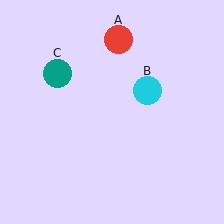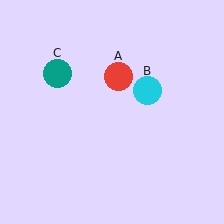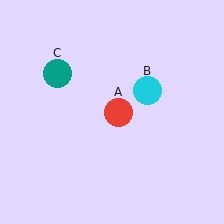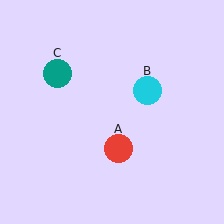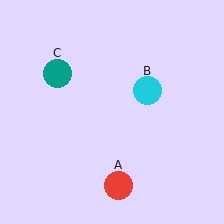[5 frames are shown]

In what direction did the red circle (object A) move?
The red circle (object A) moved down.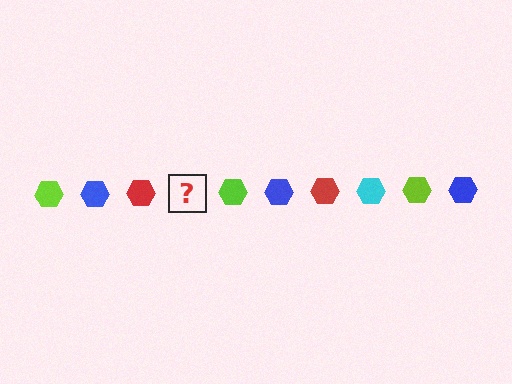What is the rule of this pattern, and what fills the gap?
The rule is that the pattern cycles through lime, blue, red, cyan hexagons. The gap should be filled with a cyan hexagon.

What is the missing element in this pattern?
The missing element is a cyan hexagon.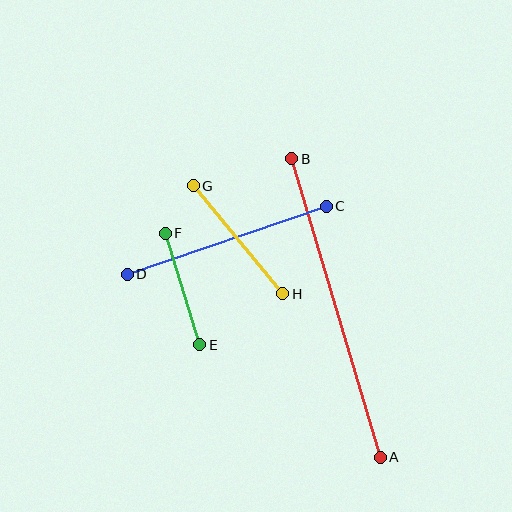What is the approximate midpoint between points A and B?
The midpoint is at approximately (336, 308) pixels.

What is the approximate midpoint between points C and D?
The midpoint is at approximately (227, 240) pixels.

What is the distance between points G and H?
The distance is approximately 140 pixels.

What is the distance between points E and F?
The distance is approximately 116 pixels.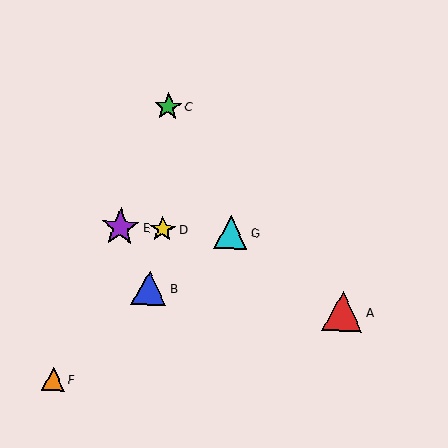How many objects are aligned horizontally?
3 objects (D, E, G) are aligned horizontally.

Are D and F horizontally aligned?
No, D is at y≈229 and F is at y≈379.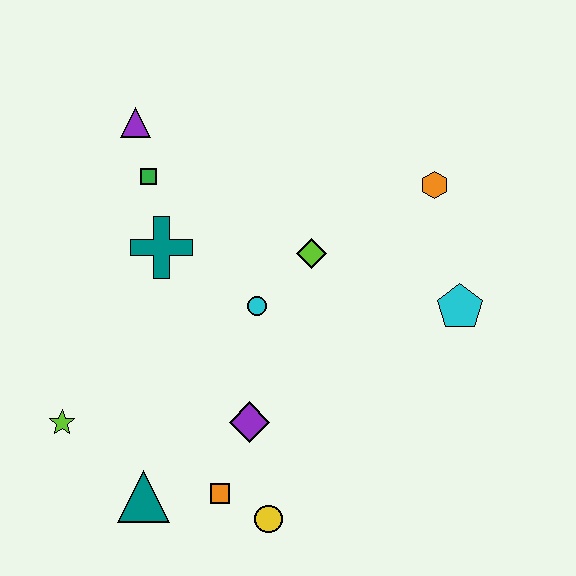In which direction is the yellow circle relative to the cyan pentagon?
The yellow circle is below the cyan pentagon.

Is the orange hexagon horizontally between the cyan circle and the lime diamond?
No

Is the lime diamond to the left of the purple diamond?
No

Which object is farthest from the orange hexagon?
The lime star is farthest from the orange hexagon.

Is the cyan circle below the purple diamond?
No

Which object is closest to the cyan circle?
The lime diamond is closest to the cyan circle.